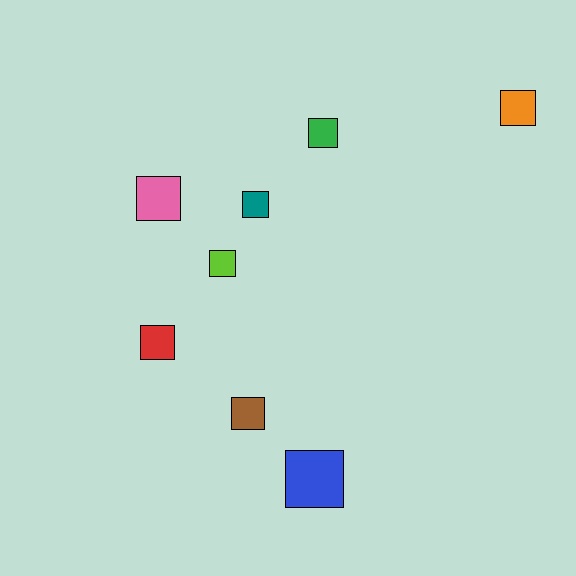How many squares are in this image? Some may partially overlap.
There are 8 squares.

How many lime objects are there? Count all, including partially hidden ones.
There is 1 lime object.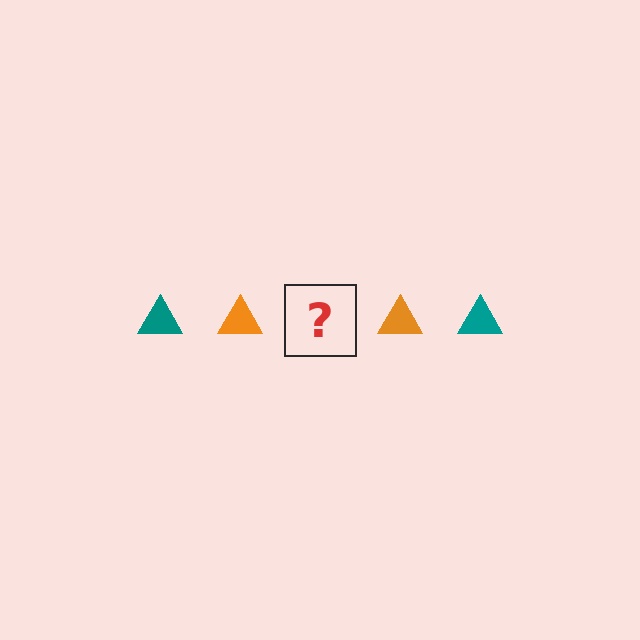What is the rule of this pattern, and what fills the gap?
The rule is that the pattern cycles through teal, orange triangles. The gap should be filled with a teal triangle.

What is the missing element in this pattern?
The missing element is a teal triangle.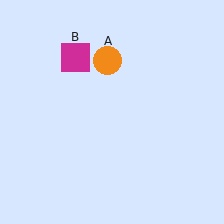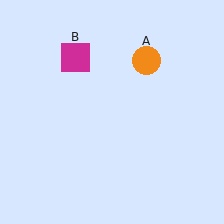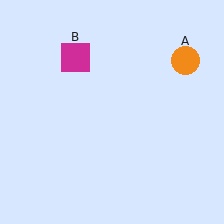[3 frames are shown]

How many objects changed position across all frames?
1 object changed position: orange circle (object A).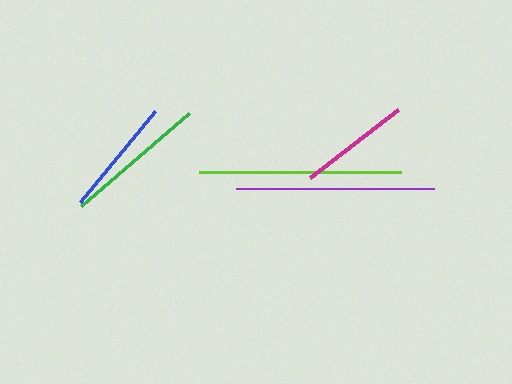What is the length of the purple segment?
The purple segment is approximately 199 pixels long.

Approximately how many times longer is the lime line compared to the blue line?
The lime line is approximately 1.7 times the length of the blue line.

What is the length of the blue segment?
The blue segment is approximately 118 pixels long.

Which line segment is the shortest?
The magenta line is the shortest at approximately 112 pixels.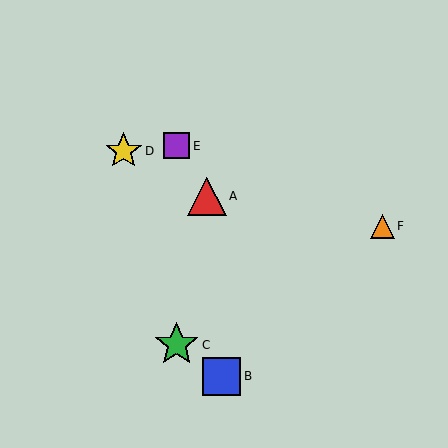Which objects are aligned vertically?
Objects C, E are aligned vertically.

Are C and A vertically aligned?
No, C is at x≈177 and A is at x≈207.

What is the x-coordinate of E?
Object E is at x≈177.